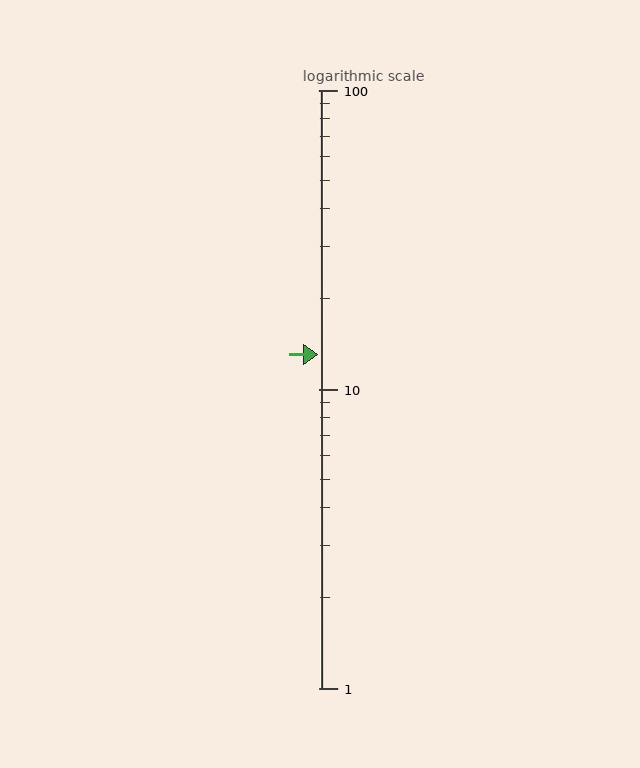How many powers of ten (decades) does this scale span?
The scale spans 2 decades, from 1 to 100.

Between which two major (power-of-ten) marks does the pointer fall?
The pointer is between 10 and 100.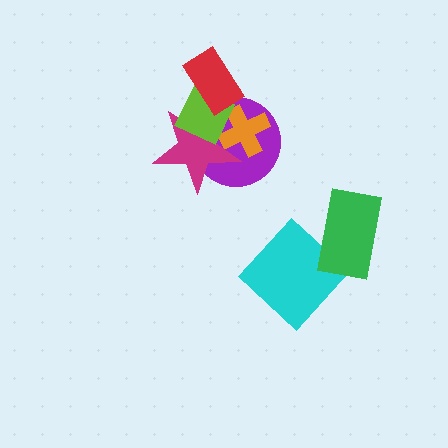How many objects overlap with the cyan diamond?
1 object overlaps with the cyan diamond.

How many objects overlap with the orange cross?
3 objects overlap with the orange cross.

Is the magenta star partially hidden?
Yes, it is partially covered by another shape.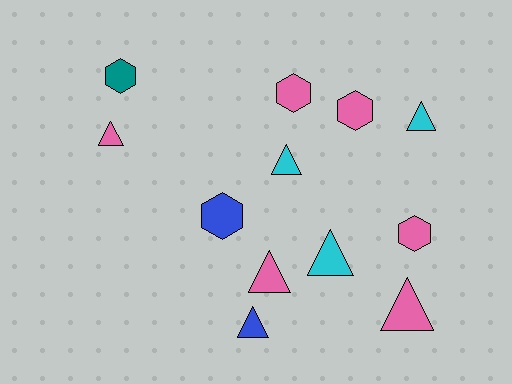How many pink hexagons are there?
There are 3 pink hexagons.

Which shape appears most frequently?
Triangle, with 7 objects.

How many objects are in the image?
There are 12 objects.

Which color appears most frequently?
Pink, with 6 objects.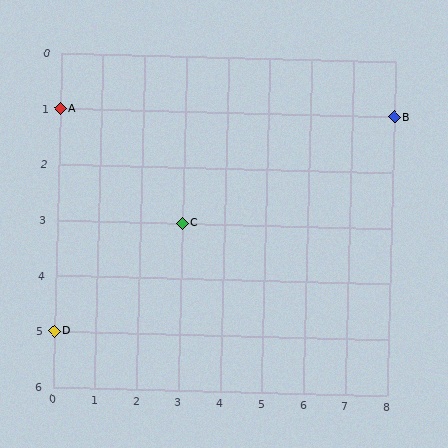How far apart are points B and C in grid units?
Points B and C are 5 columns and 2 rows apart (about 5.4 grid units diagonally).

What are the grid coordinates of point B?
Point B is at grid coordinates (8, 1).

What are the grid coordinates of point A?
Point A is at grid coordinates (0, 1).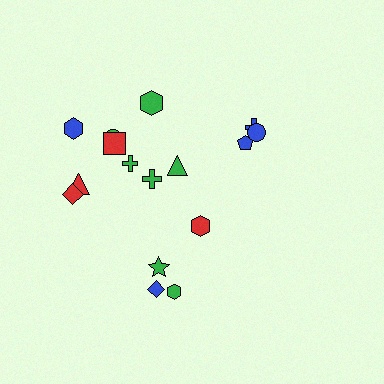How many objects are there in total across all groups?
There are 16 objects.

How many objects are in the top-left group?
There are 8 objects.